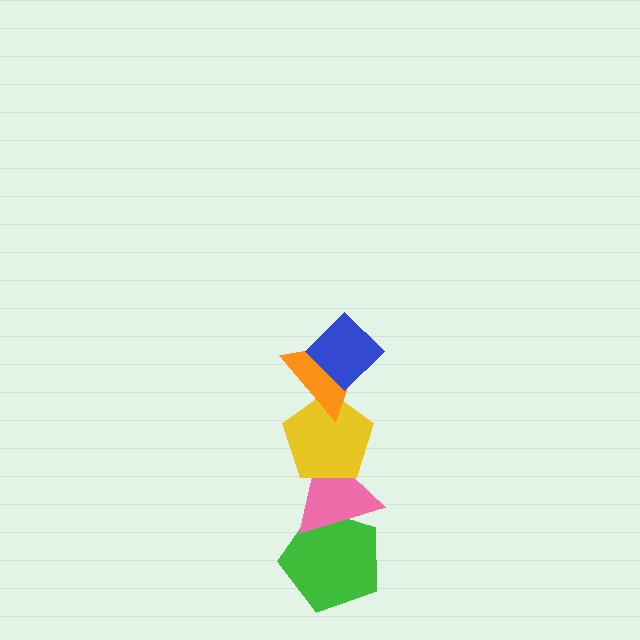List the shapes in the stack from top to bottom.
From top to bottom: the blue diamond, the orange triangle, the yellow pentagon, the pink triangle, the green pentagon.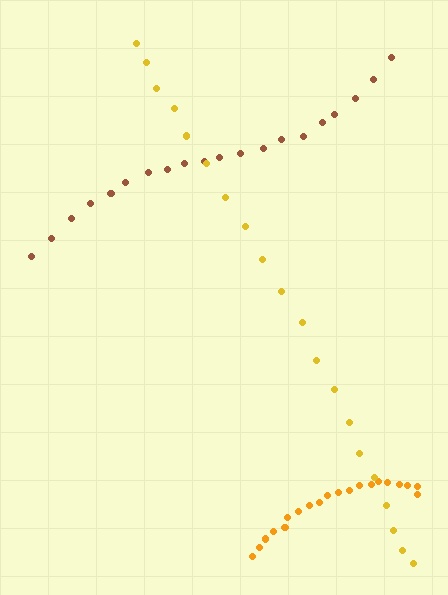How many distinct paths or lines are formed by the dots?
There are 3 distinct paths.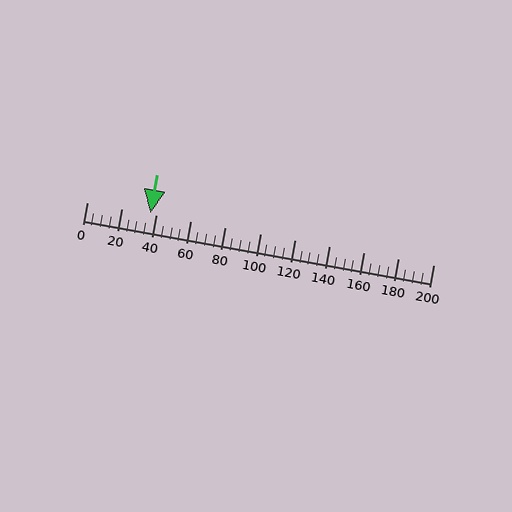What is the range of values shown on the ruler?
The ruler shows values from 0 to 200.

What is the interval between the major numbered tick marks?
The major tick marks are spaced 20 units apart.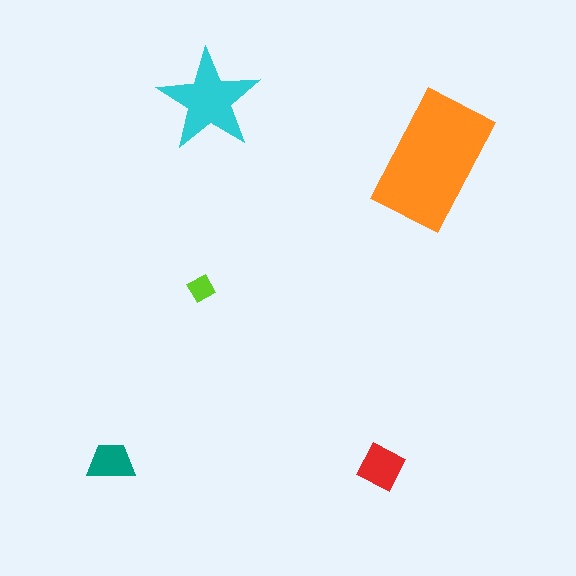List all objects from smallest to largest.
The lime diamond, the teal trapezoid, the red square, the cyan star, the orange rectangle.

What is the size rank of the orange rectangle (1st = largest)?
1st.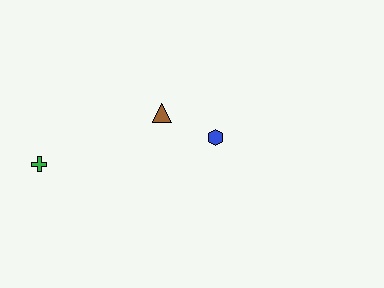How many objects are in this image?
There are 3 objects.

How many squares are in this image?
There are no squares.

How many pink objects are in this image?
There are no pink objects.